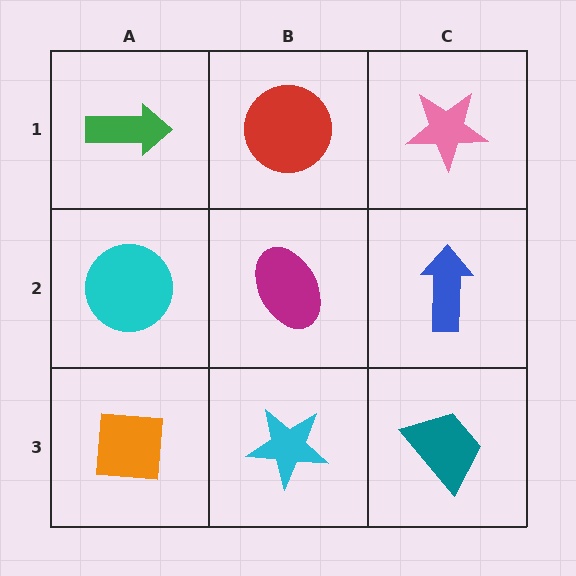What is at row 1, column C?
A pink star.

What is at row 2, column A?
A cyan circle.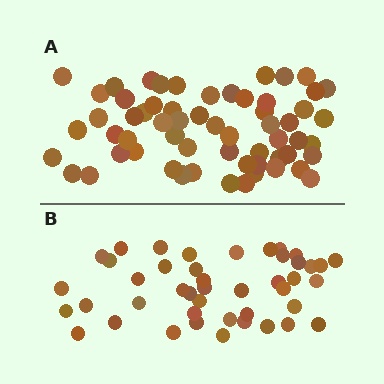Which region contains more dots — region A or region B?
Region A (the top region) has more dots.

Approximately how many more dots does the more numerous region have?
Region A has approximately 15 more dots than region B.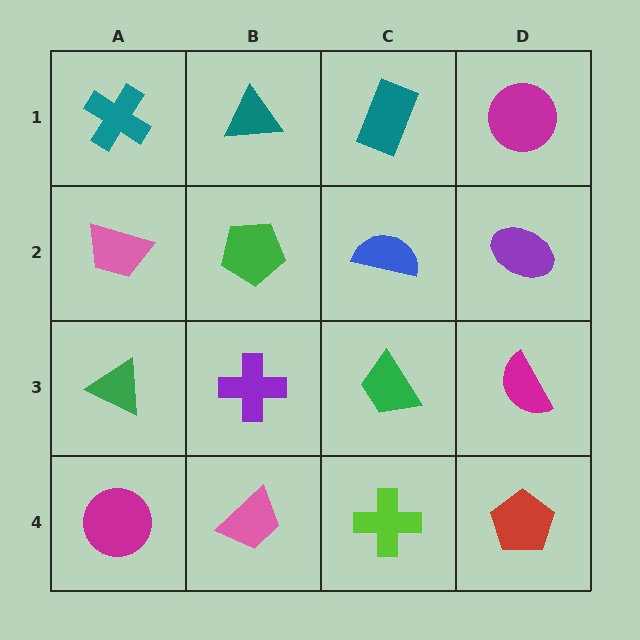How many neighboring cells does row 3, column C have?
4.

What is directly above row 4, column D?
A magenta semicircle.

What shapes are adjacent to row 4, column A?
A green triangle (row 3, column A), a pink trapezoid (row 4, column B).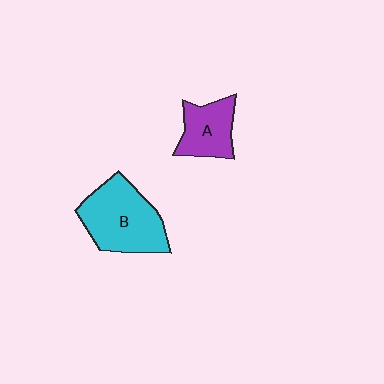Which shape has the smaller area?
Shape A (purple).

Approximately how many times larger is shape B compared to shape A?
Approximately 1.7 times.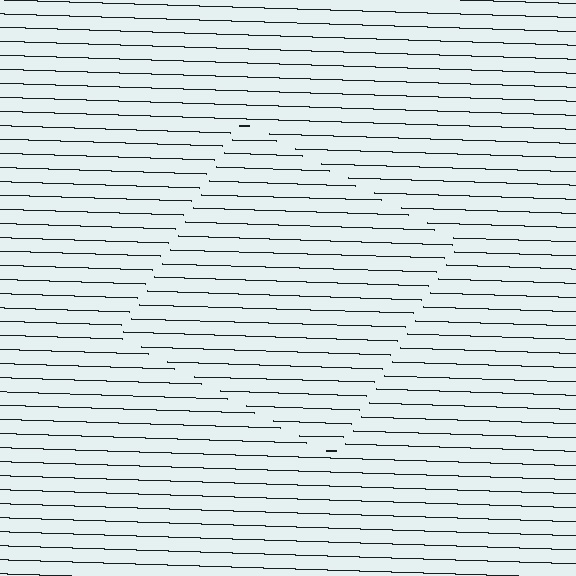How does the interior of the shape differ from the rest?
The interior of the shape contains the same grating, shifted by half a period — the contour is defined by the phase discontinuity where line-ends from the inner and outer gratings abut.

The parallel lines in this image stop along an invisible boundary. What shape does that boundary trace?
An illusory square. The interior of the shape contains the same grating, shifted by half a period — the contour is defined by the phase discontinuity where line-ends from the inner and outer gratings abut.